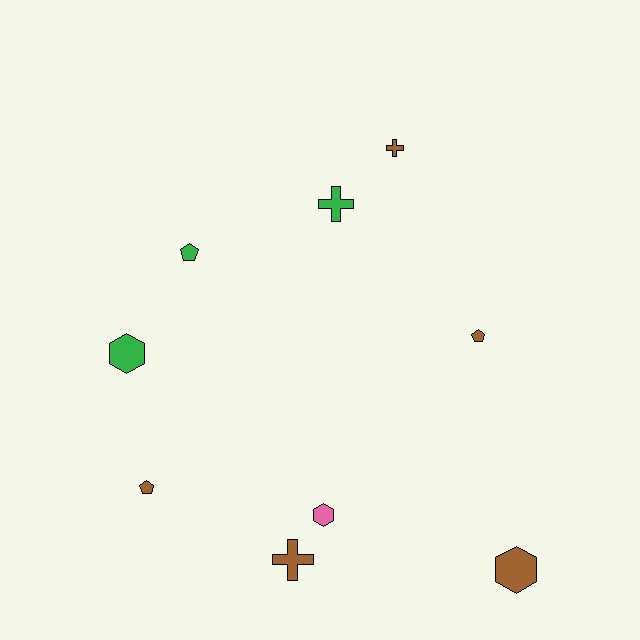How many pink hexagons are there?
There is 1 pink hexagon.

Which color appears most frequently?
Brown, with 5 objects.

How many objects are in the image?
There are 9 objects.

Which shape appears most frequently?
Hexagon, with 3 objects.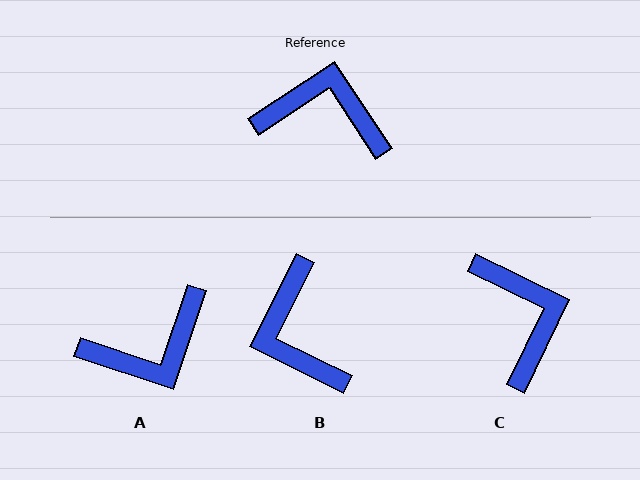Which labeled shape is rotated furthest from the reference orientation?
A, about 142 degrees away.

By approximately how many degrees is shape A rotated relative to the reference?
Approximately 142 degrees clockwise.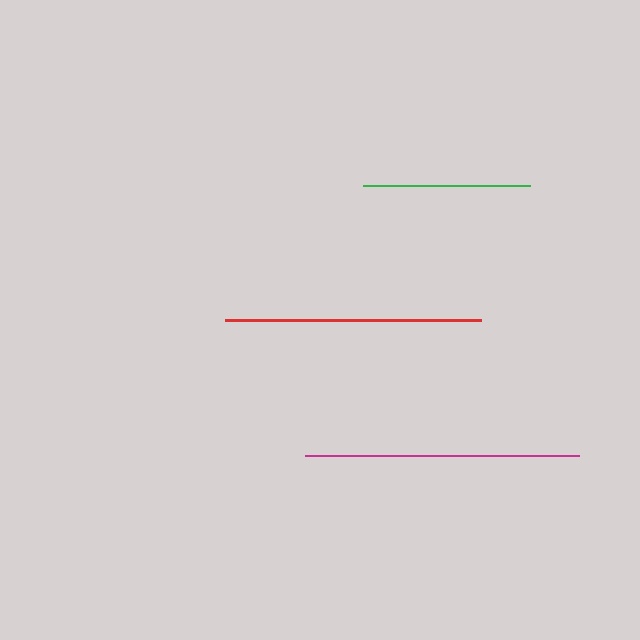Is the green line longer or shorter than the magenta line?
The magenta line is longer than the green line.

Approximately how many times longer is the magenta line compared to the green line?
The magenta line is approximately 1.6 times the length of the green line.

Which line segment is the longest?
The magenta line is the longest at approximately 274 pixels.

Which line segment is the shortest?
The green line is the shortest at approximately 167 pixels.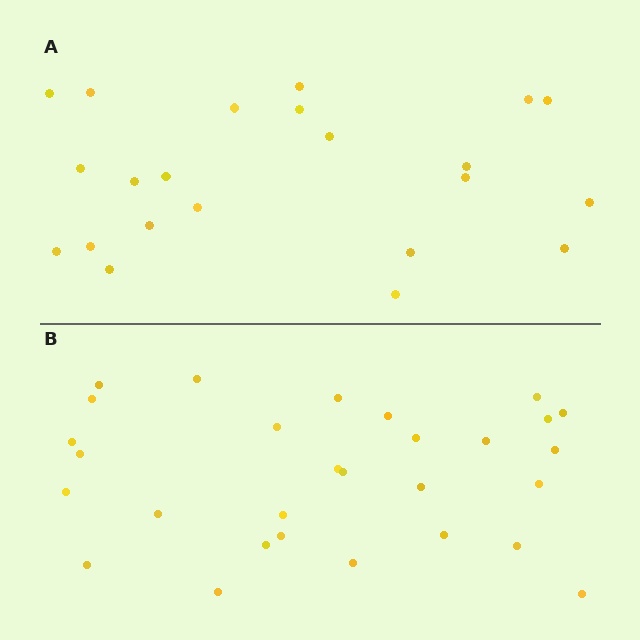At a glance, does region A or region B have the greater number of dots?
Region B (the bottom region) has more dots.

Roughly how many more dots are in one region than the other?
Region B has roughly 8 or so more dots than region A.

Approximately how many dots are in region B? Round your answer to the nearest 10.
About 30 dots. (The exact count is 29, which rounds to 30.)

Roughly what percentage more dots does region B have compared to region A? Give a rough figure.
About 30% more.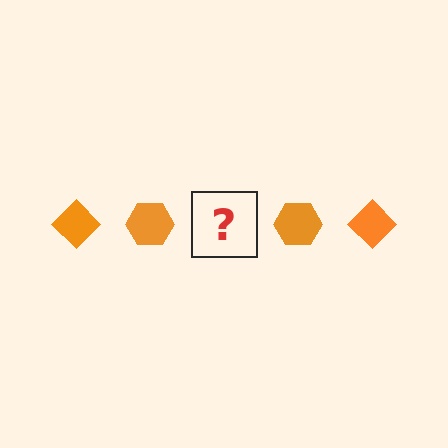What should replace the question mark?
The question mark should be replaced with an orange diamond.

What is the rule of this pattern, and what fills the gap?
The rule is that the pattern cycles through diamond, hexagon shapes in orange. The gap should be filled with an orange diamond.